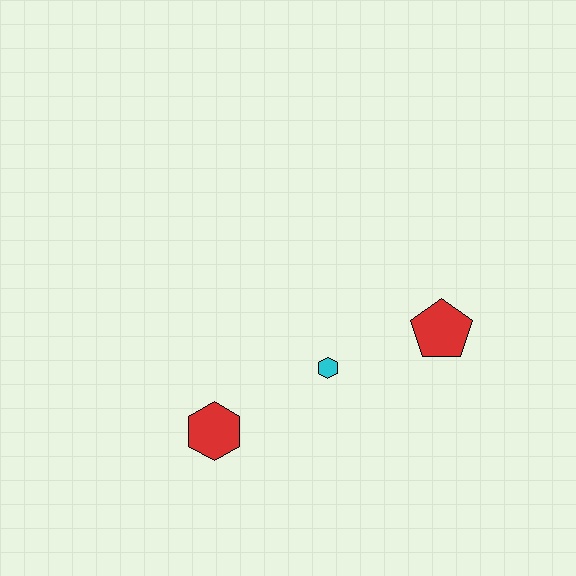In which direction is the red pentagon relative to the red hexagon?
The red pentagon is to the right of the red hexagon.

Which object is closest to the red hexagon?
The cyan hexagon is closest to the red hexagon.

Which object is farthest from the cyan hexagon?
The red hexagon is farthest from the cyan hexagon.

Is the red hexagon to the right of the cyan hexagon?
No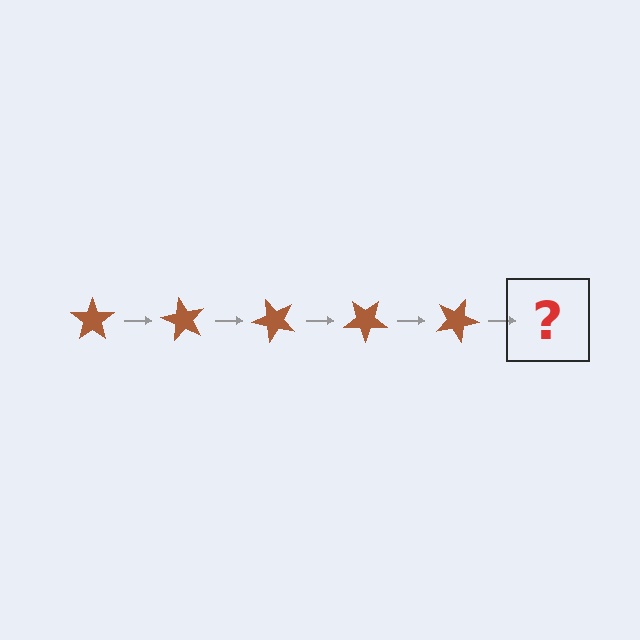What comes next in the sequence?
The next element should be a brown star rotated 300 degrees.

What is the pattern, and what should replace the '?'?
The pattern is that the star rotates 60 degrees each step. The '?' should be a brown star rotated 300 degrees.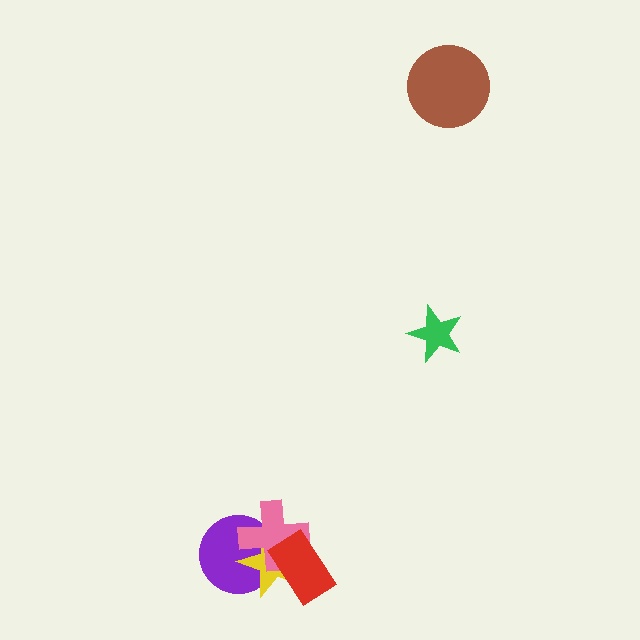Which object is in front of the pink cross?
The red rectangle is in front of the pink cross.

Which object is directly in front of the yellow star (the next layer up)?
The pink cross is directly in front of the yellow star.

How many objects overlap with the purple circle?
2 objects overlap with the purple circle.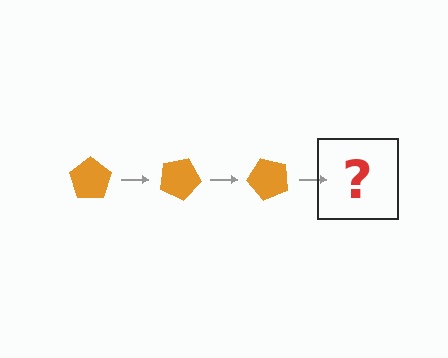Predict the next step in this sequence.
The next step is an orange pentagon rotated 75 degrees.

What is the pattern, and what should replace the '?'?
The pattern is that the pentagon rotates 25 degrees each step. The '?' should be an orange pentagon rotated 75 degrees.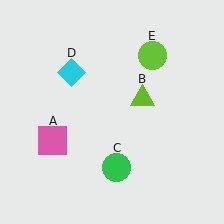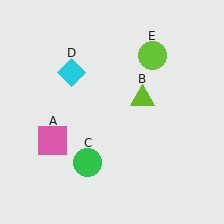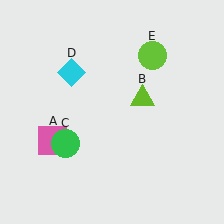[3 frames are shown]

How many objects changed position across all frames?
1 object changed position: green circle (object C).